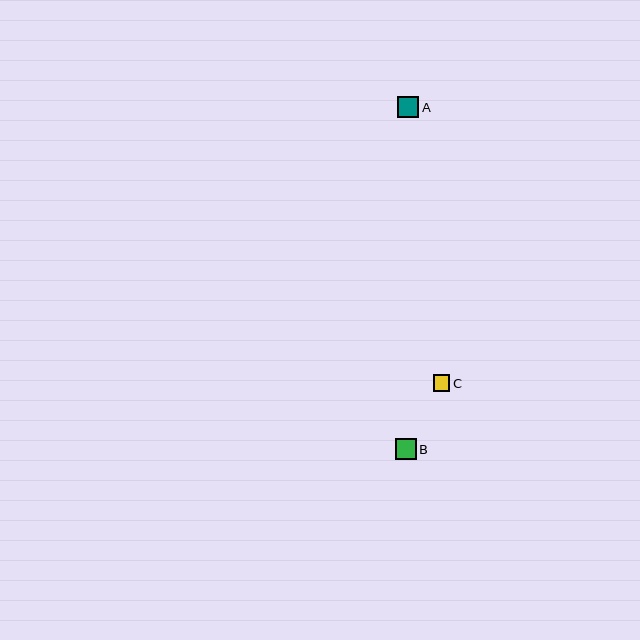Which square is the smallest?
Square C is the smallest with a size of approximately 16 pixels.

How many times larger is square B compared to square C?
Square B is approximately 1.3 times the size of square C.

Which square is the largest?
Square A is the largest with a size of approximately 21 pixels.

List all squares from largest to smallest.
From largest to smallest: A, B, C.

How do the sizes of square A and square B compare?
Square A and square B are approximately the same size.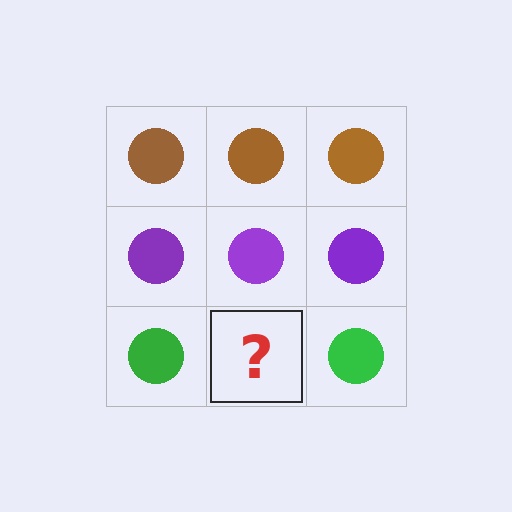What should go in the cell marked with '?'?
The missing cell should contain a green circle.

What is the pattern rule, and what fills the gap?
The rule is that each row has a consistent color. The gap should be filled with a green circle.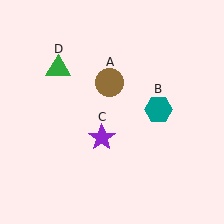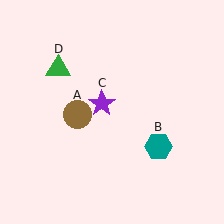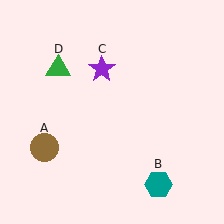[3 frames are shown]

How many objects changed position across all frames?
3 objects changed position: brown circle (object A), teal hexagon (object B), purple star (object C).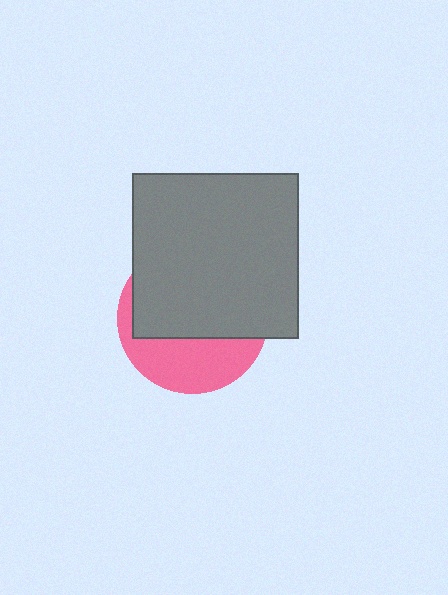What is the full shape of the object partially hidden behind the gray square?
The partially hidden object is a pink circle.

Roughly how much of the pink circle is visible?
A small part of it is visible (roughly 37%).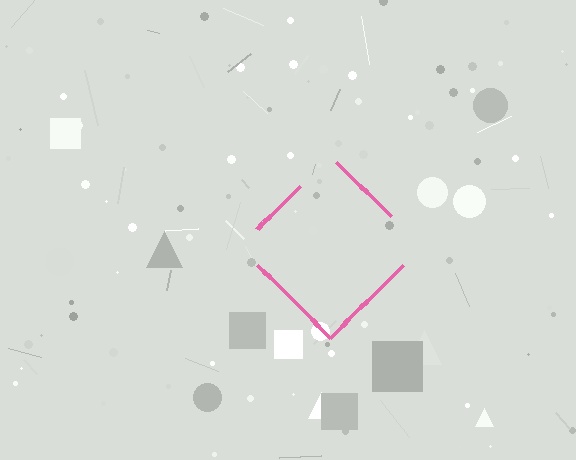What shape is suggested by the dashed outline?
The dashed outline suggests a diamond.